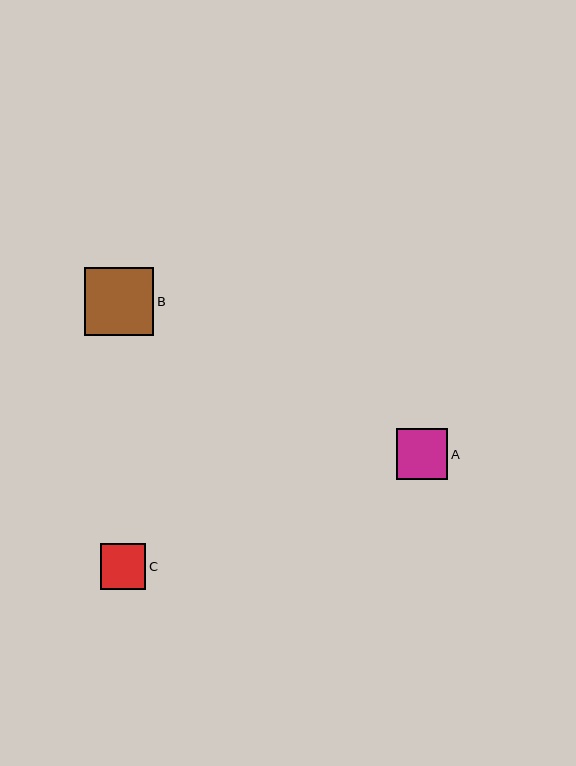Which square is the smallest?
Square C is the smallest with a size of approximately 46 pixels.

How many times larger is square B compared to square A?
Square B is approximately 1.3 times the size of square A.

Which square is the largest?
Square B is the largest with a size of approximately 69 pixels.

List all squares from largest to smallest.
From largest to smallest: B, A, C.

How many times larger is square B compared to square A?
Square B is approximately 1.3 times the size of square A.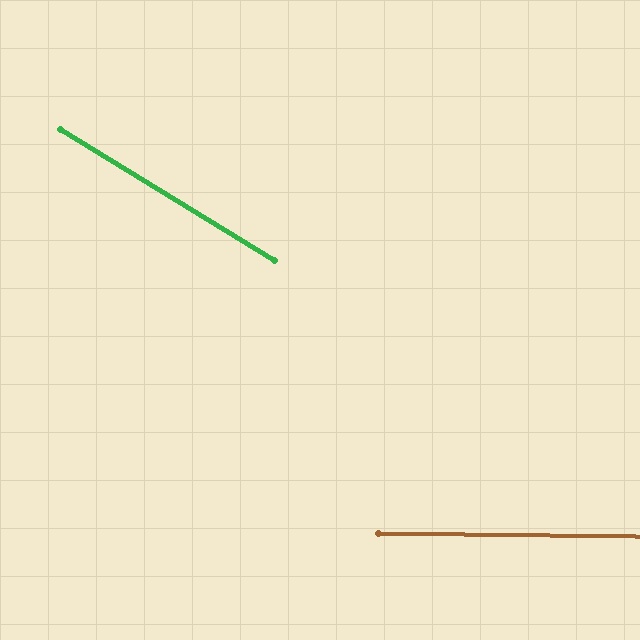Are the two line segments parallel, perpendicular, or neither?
Neither parallel nor perpendicular — they differ by about 31°.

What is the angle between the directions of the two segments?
Approximately 31 degrees.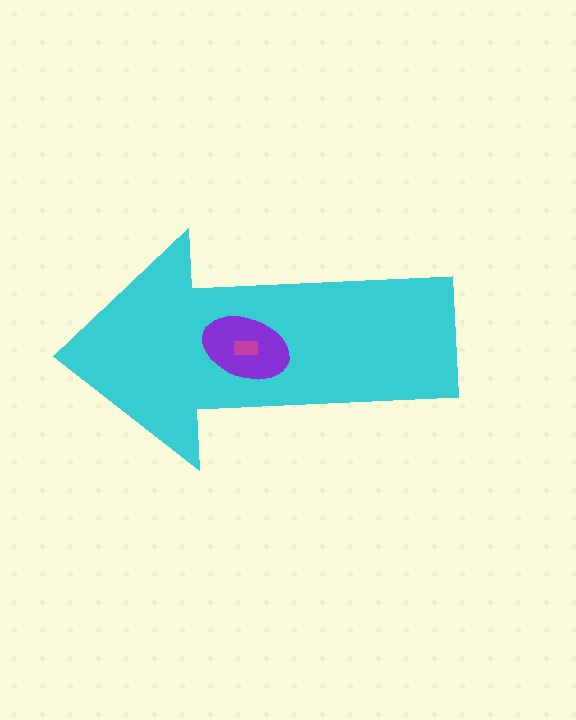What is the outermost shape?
The cyan arrow.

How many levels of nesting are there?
3.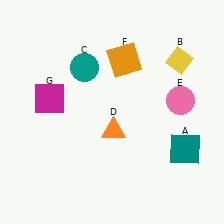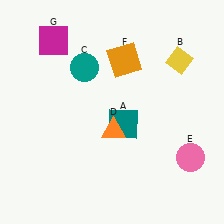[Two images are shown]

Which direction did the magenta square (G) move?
The magenta square (G) moved up.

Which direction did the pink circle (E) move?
The pink circle (E) moved down.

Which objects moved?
The objects that moved are: the teal square (A), the pink circle (E), the magenta square (G).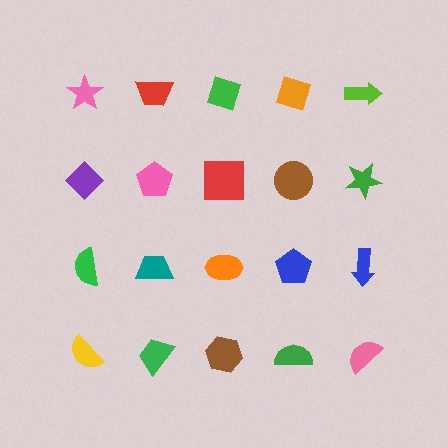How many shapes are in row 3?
5 shapes.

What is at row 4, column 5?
A pink semicircle.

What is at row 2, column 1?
A purple diamond.